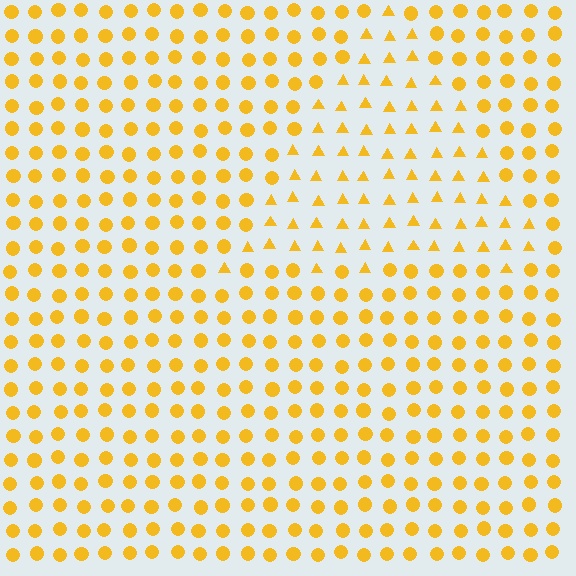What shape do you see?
I see a triangle.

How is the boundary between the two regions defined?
The boundary is defined by a change in element shape: triangles inside vs. circles outside. All elements share the same color and spacing.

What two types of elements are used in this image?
The image uses triangles inside the triangle region and circles outside it.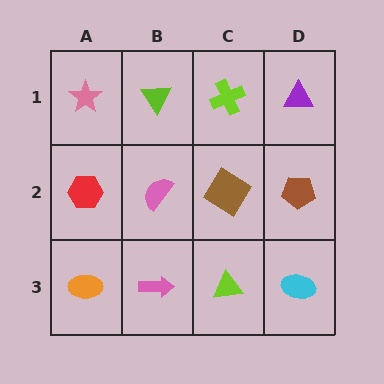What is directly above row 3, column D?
A brown pentagon.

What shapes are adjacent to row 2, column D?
A purple triangle (row 1, column D), a cyan ellipse (row 3, column D), a brown diamond (row 2, column C).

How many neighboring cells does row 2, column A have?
3.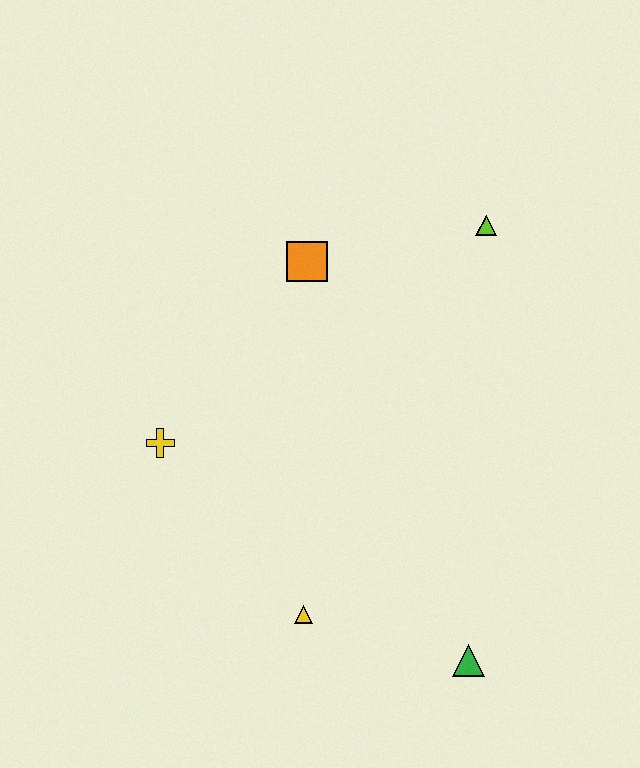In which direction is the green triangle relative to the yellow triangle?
The green triangle is to the right of the yellow triangle.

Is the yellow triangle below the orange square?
Yes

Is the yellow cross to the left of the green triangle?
Yes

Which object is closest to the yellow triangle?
The green triangle is closest to the yellow triangle.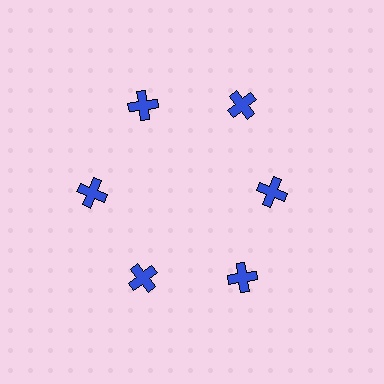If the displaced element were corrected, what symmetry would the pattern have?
It would have 6-fold rotational symmetry — the pattern would map onto itself every 60 degrees.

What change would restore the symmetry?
The symmetry would be restored by moving it outward, back onto the ring so that all 6 crosses sit at equal angles and equal distance from the center.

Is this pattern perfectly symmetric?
No. The 6 blue crosses are arranged in a ring, but one element near the 3 o'clock position is pulled inward toward the center, breaking the 6-fold rotational symmetry.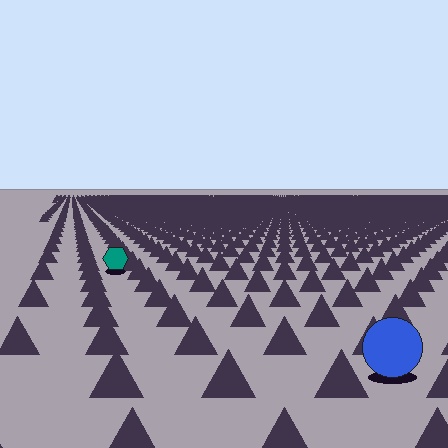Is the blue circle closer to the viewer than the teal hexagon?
Yes. The blue circle is closer — you can tell from the texture gradient: the ground texture is coarser near it.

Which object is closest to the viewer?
The blue circle is closest. The texture marks near it are larger and more spread out.